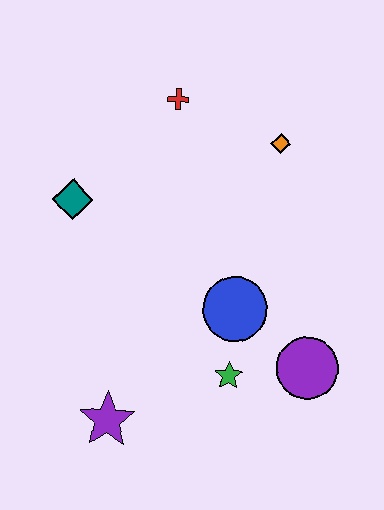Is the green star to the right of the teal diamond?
Yes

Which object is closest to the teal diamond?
The red cross is closest to the teal diamond.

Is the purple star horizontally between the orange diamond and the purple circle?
No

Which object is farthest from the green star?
The red cross is farthest from the green star.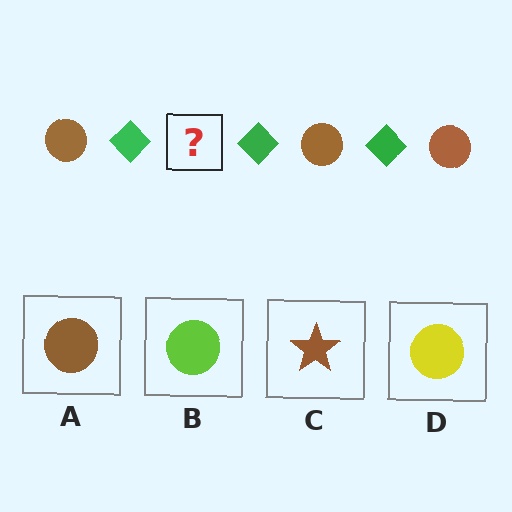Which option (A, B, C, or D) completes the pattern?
A.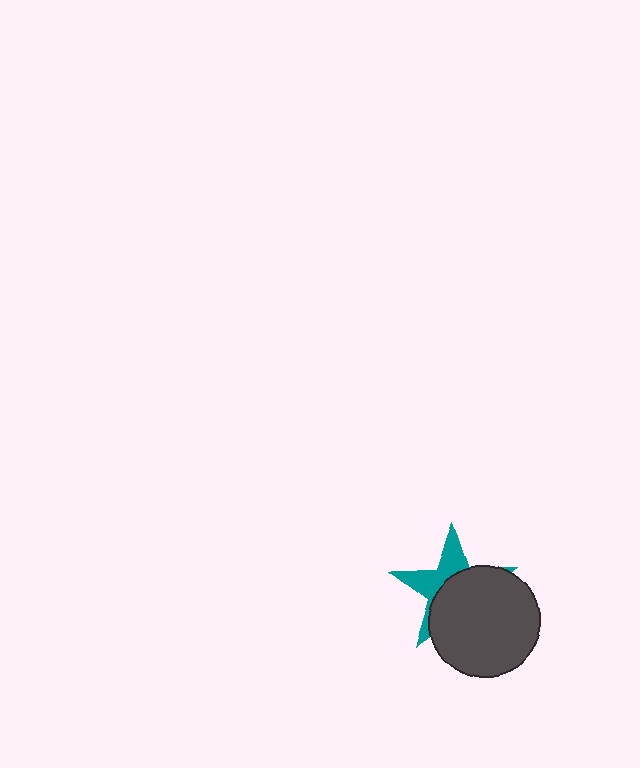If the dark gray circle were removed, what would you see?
You would see the complete teal star.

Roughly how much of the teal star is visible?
A small part of it is visible (roughly 40%).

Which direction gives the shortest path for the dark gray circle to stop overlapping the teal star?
Moving toward the lower-right gives the shortest separation.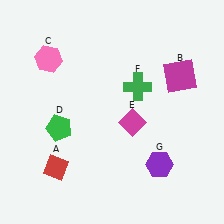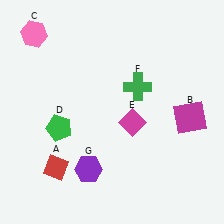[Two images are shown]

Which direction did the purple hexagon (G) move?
The purple hexagon (G) moved left.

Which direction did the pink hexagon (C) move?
The pink hexagon (C) moved up.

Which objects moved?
The objects that moved are: the magenta square (B), the pink hexagon (C), the purple hexagon (G).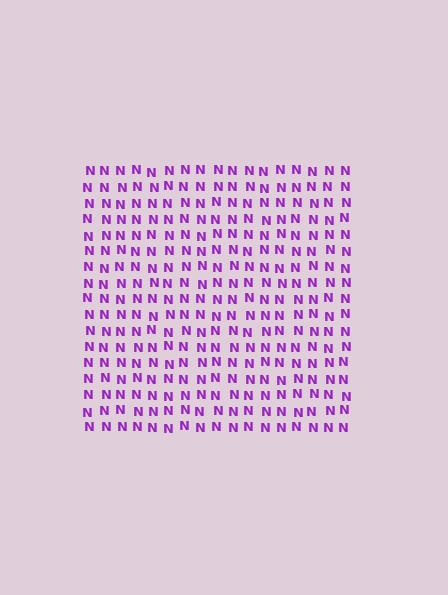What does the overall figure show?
The overall figure shows a square.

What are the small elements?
The small elements are letter N's.